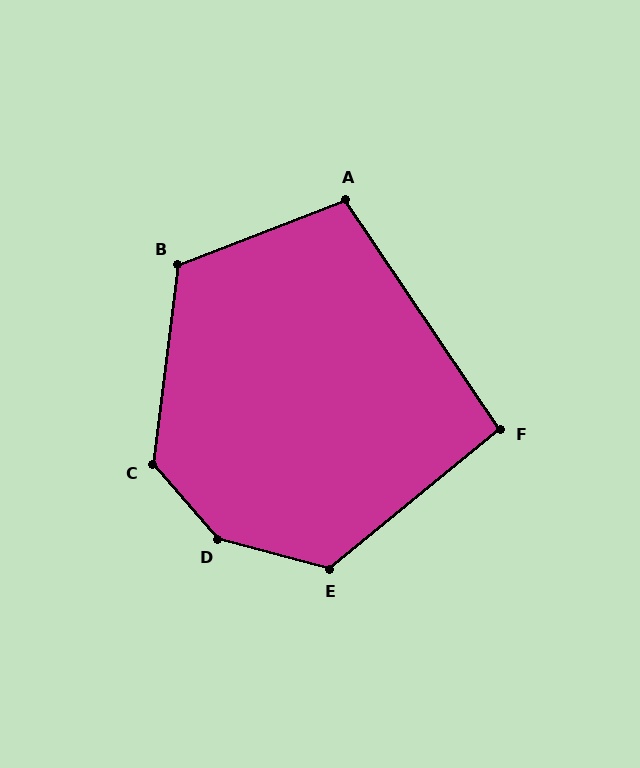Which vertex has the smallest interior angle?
F, at approximately 95 degrees.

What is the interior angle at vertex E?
Approximately 125 degrees (obtuse).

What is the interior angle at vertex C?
Approximately 132 degrees (obtuse).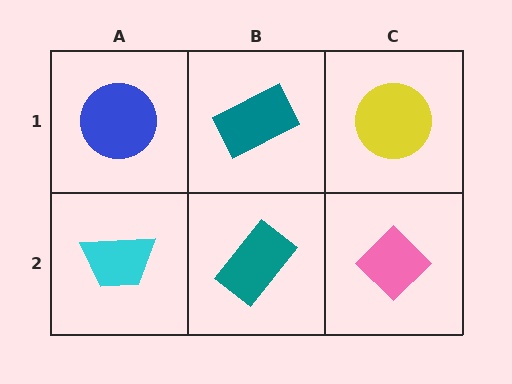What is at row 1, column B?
A teal rectangle.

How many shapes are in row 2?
3 shapes.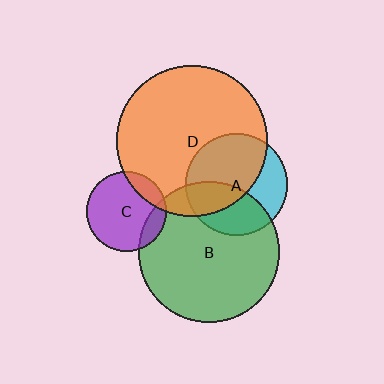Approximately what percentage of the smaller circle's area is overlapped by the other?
Approximately 15%.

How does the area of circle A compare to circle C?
Approximately 1.6 times.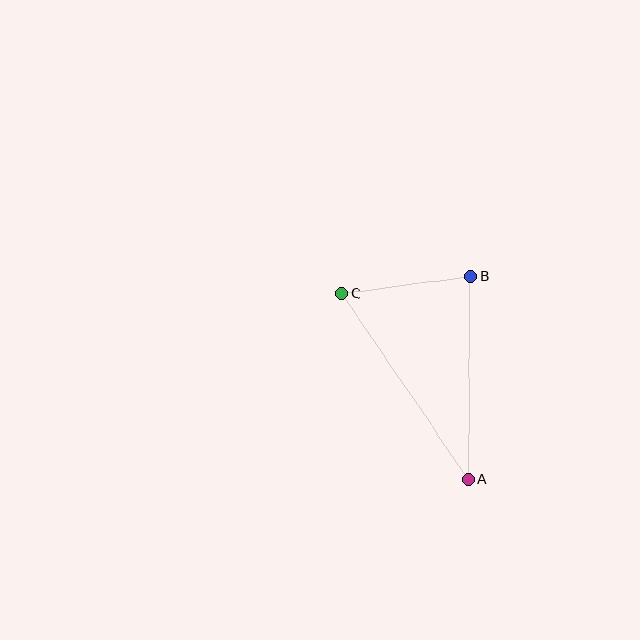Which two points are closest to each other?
Points B and C are closest to each other.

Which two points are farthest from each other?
Points A and C are farthest from each other.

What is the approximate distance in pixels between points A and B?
The distance between A and B is approximately 203 pixels.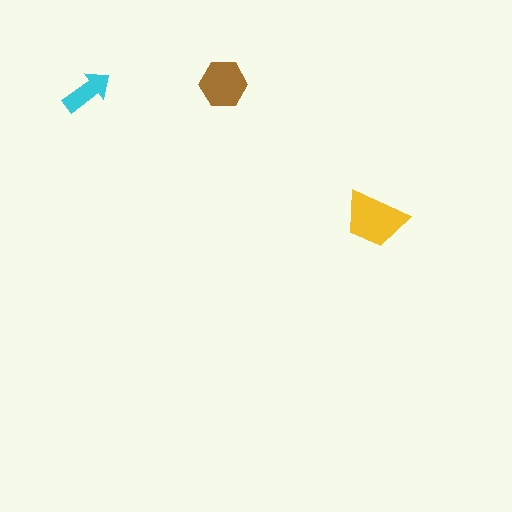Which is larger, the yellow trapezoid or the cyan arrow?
The yellow trapezoid.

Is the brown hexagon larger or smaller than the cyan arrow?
Larger.